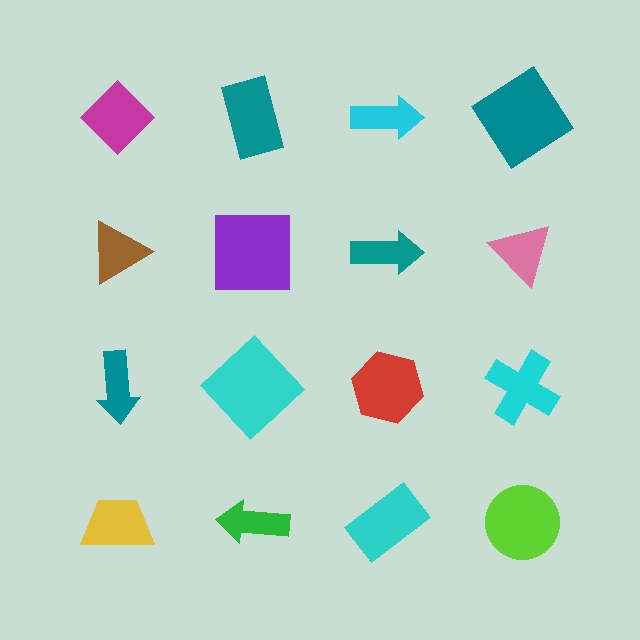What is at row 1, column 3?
A cyan arrow.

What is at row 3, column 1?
A teal arrow.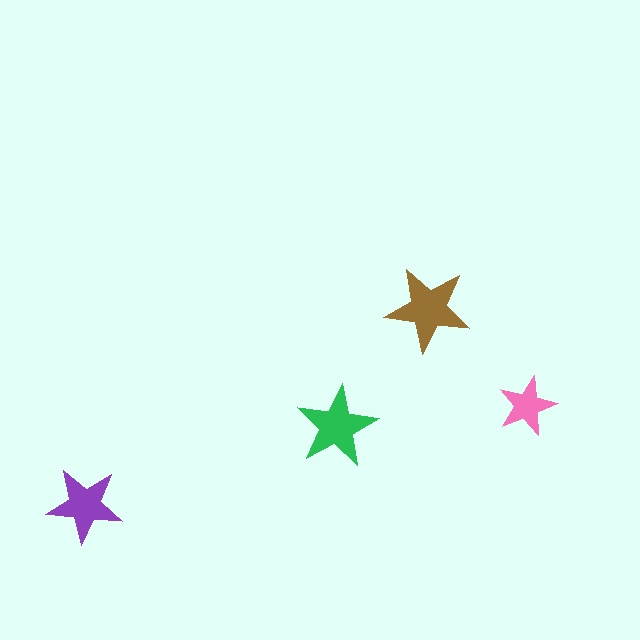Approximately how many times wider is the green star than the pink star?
About 1.5 times wider.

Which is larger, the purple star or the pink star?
The purple one.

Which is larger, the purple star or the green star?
The green one.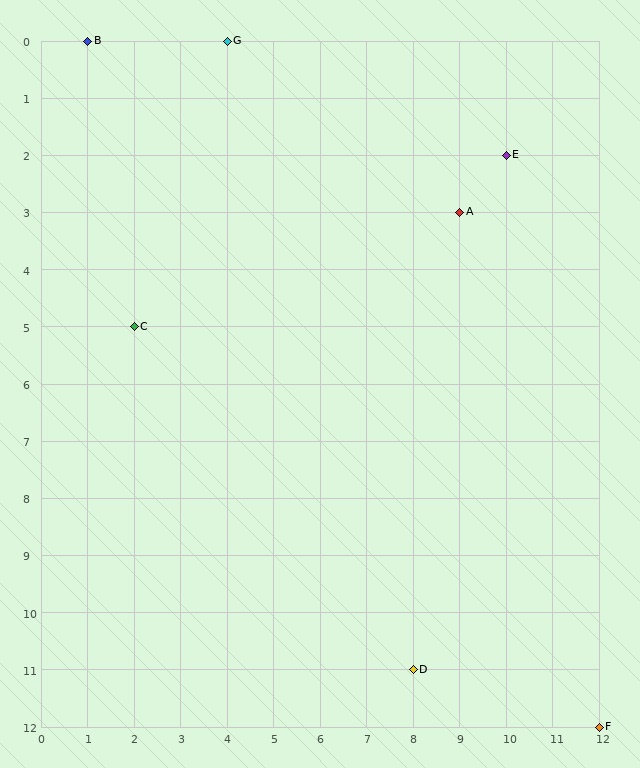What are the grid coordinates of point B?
Point B is at grid coordinates (1, 0).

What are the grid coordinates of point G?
Point G is at grid coordinates (4, 0).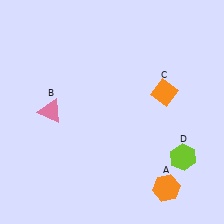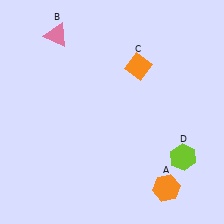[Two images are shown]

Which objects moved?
The objects that moved are: the pink triangle (B), the orange diamond (C).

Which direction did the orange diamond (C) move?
The orange diamond (C) moved left.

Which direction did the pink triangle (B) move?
The pink triangle (B) moved up.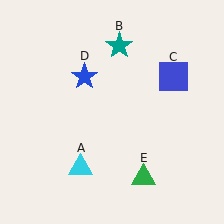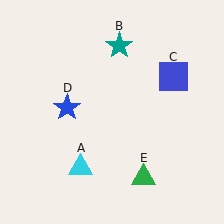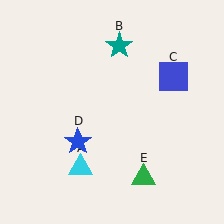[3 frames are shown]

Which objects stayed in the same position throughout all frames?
Cyan triangle (object A) and teal star (object B) and blue square (object C) and green triangle (object E) remained stationary.